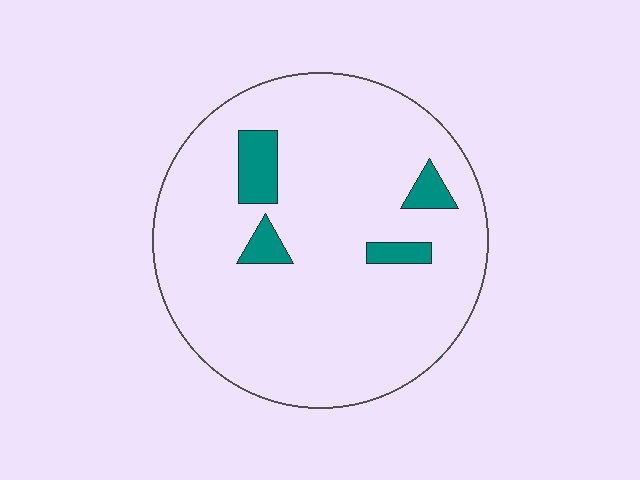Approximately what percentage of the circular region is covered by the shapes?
Approximately 10%.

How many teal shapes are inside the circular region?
4.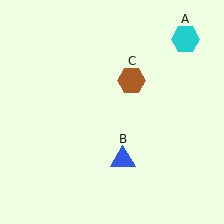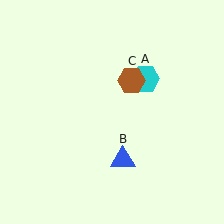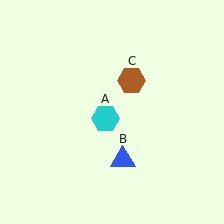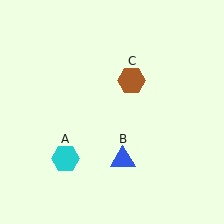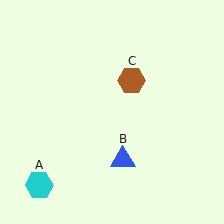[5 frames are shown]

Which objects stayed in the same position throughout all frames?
Blue triangle (object B) and brown hexagon (object C) remained stationary.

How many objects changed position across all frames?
1 object changed position: cyan hexagon (object A).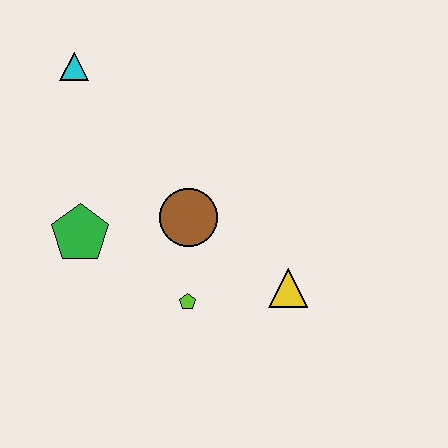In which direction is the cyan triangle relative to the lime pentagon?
The cyan triangle is above the lime pentagon.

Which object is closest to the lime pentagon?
The brown circle is closest to the lime pentagon.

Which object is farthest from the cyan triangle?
The yellow triangle is farthest from the cyan triangle.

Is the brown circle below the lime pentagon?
No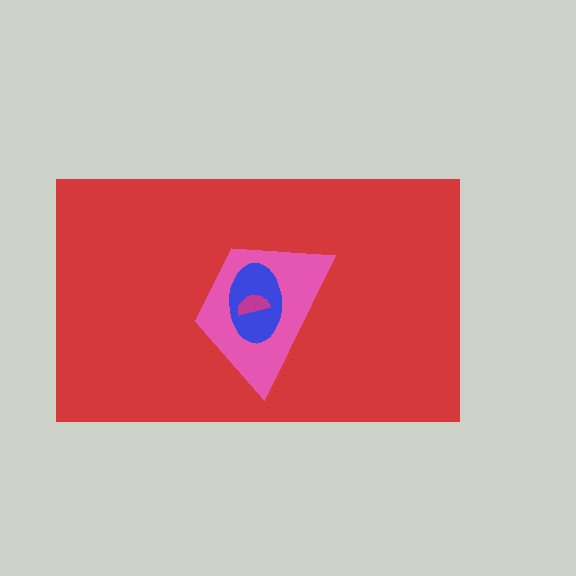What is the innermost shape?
The magenta semicircle.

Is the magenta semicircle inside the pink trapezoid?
Yes.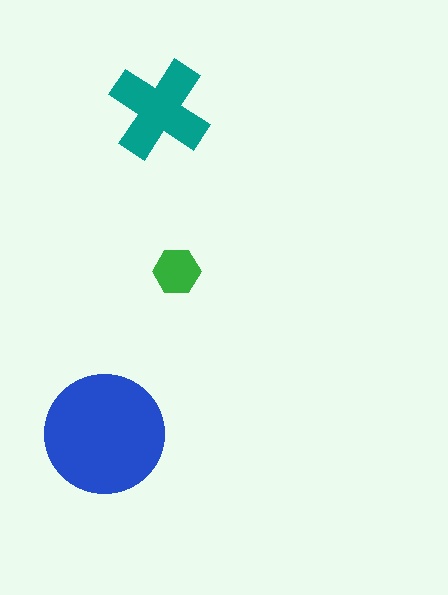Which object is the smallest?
The green hexagon.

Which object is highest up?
The teal cross is topmost.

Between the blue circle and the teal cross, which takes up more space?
The blue circle.